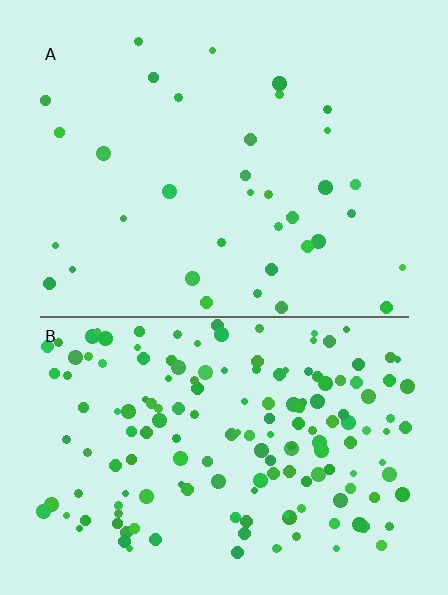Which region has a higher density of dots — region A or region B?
B (the bottom).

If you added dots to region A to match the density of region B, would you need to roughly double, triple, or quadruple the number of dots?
Approximately quadruple.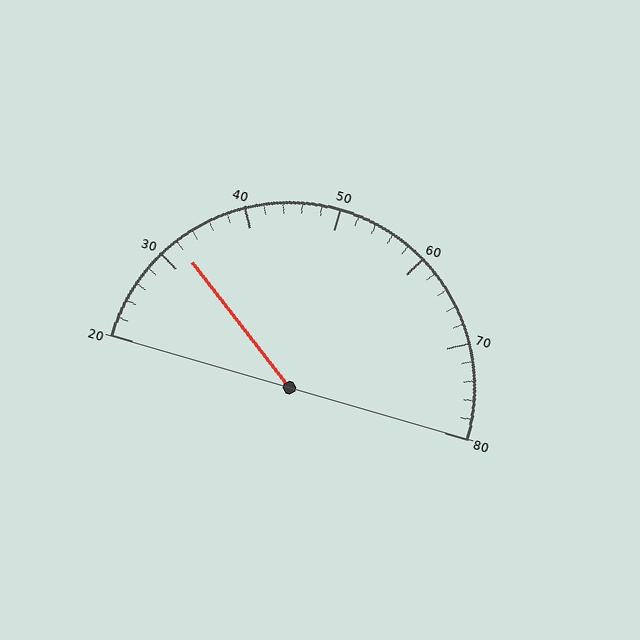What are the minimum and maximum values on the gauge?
The gauge ranges from 20 to 80.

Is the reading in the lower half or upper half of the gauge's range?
The reading is in the lower half of the range (20 to 80).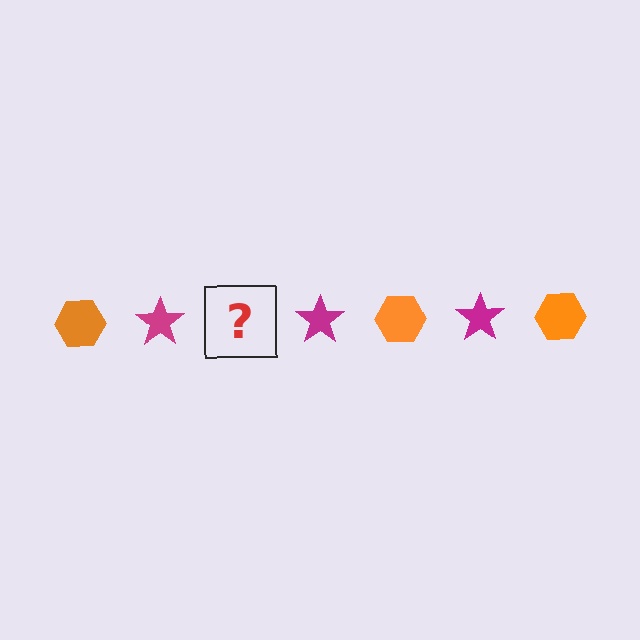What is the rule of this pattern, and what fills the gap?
The rule is that the pattern alternates between orange hexagon and magenta star. The gap should be filled with an orange hexagon.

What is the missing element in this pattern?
The missing element is an orange hexagon.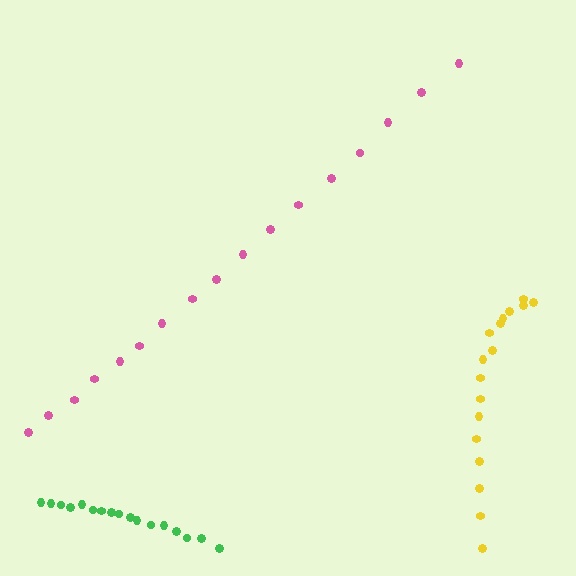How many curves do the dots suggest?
There are 3 distinct paths.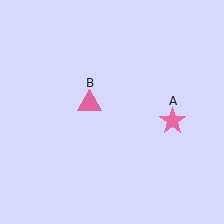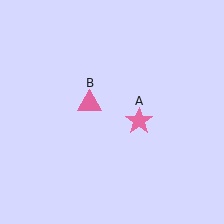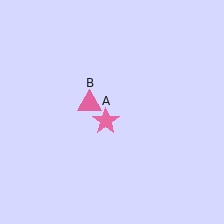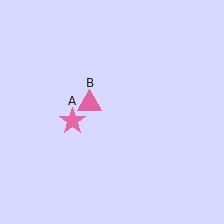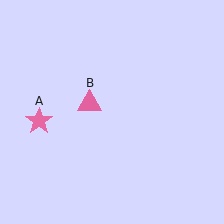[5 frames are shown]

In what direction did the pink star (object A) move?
The pink star (object A) moved left.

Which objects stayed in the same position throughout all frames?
Pink triangle (object B) remained stationary.